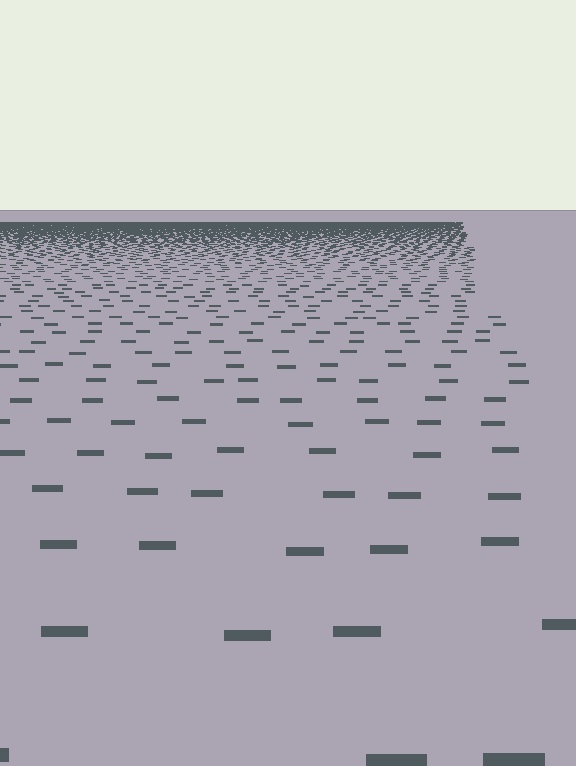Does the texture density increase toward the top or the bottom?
Density increases toward the top.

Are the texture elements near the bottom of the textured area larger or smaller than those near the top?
Larger. Near the bottom, elements are closer to the viewer and appear at a bigger on-screen size.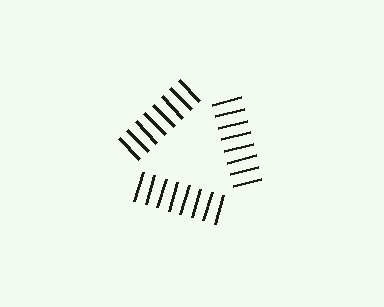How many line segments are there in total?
24 — 8 along each of the 3 edges.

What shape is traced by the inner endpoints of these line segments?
An illusory triangle — the line segments terminate on its edges but no continuous stroke is drawn.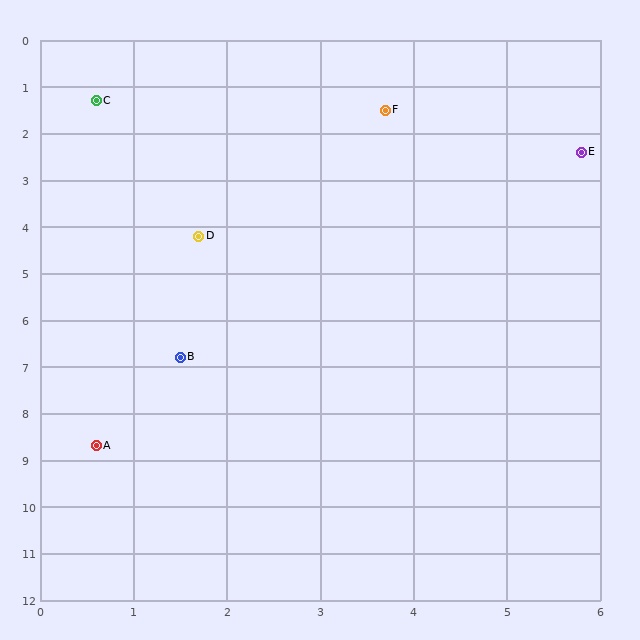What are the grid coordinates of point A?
Point A is at approximately (0.6, 8.7).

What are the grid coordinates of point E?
Point E is at approximately (5.8, 2.4).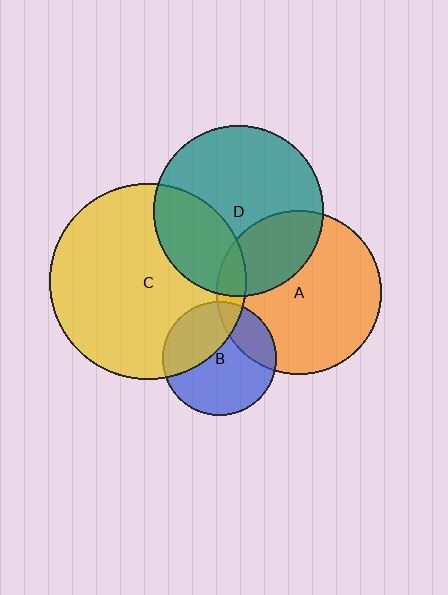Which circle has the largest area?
Circle C (yellow).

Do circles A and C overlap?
Yes.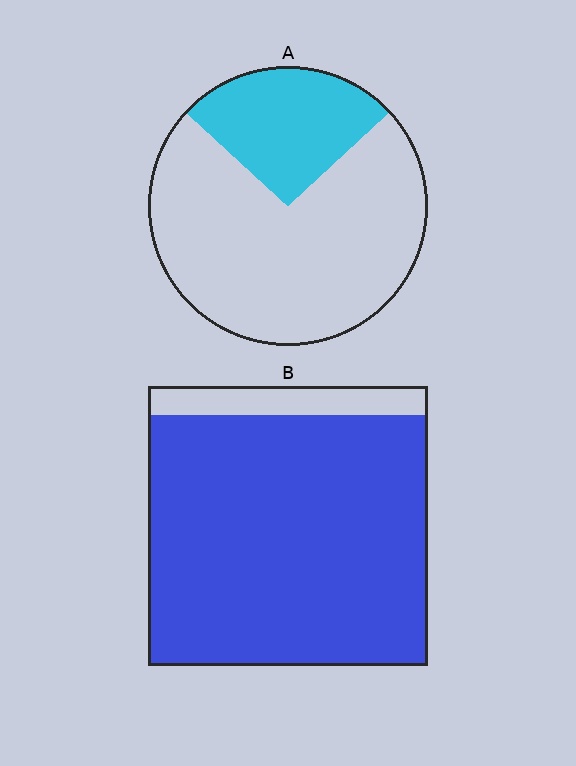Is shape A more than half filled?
No.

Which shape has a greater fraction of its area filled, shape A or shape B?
Shape B.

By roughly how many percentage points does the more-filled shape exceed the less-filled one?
By roughly 65 percentage points (B over A).